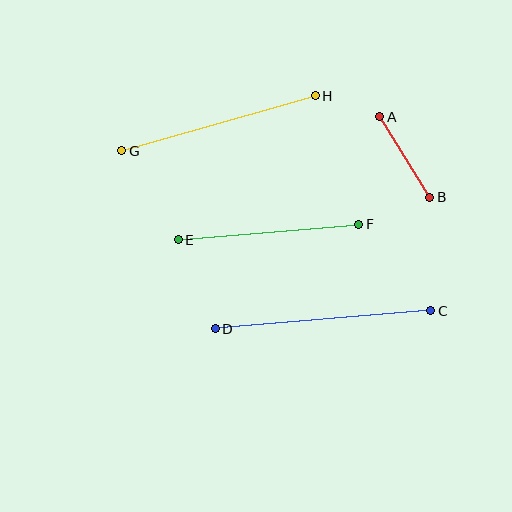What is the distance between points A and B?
The distance is approximately 95 pixels.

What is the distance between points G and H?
The distance is approximately 201 pixels.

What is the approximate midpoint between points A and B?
The midpoint is at approximately (405, 157) pixels.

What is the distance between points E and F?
The distance is approximately 181 pixels.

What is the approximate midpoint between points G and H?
The midpoint is at approximately (218, 123) pixels.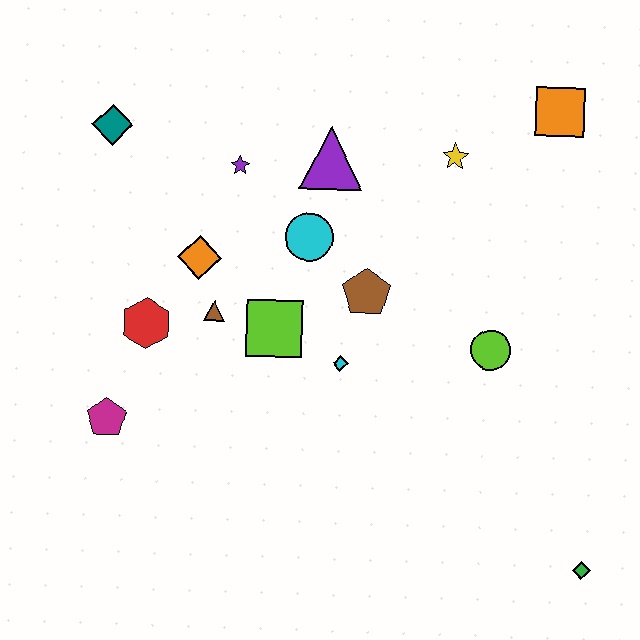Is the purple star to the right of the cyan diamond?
No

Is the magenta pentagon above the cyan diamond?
No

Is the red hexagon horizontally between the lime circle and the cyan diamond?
No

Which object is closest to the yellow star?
The orange square is closest to the yellow star.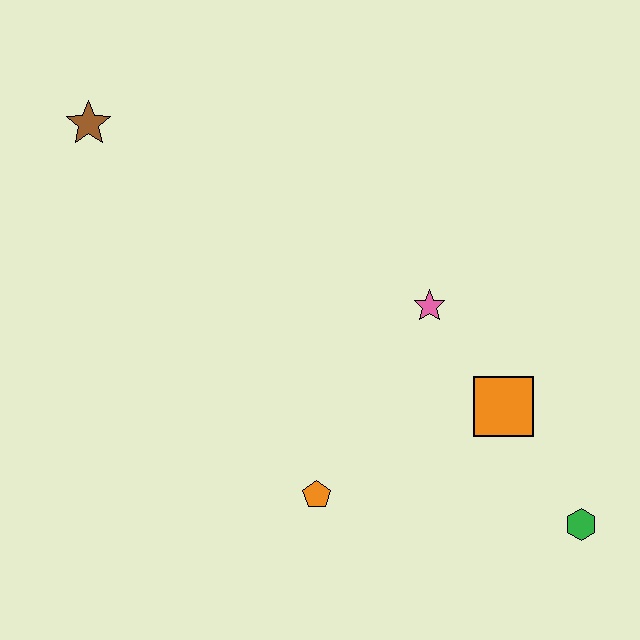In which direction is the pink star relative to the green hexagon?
The pink star is above the green hexagon.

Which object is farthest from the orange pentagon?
The brown star is farthest from the orange pentagon.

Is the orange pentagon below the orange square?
Yes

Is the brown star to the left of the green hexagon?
Yes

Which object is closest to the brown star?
The pink star is closest to the brown star.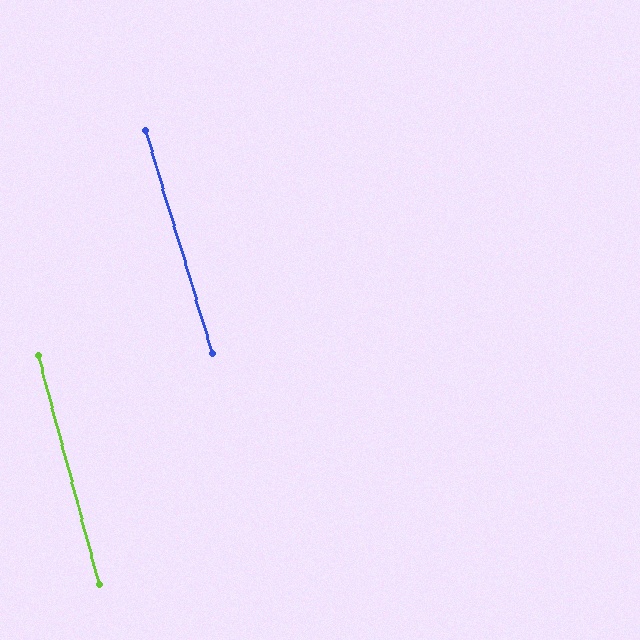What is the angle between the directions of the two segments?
Approximately 2 degrees.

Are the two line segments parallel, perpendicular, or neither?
Parallel — their directions differ by only 1.8°.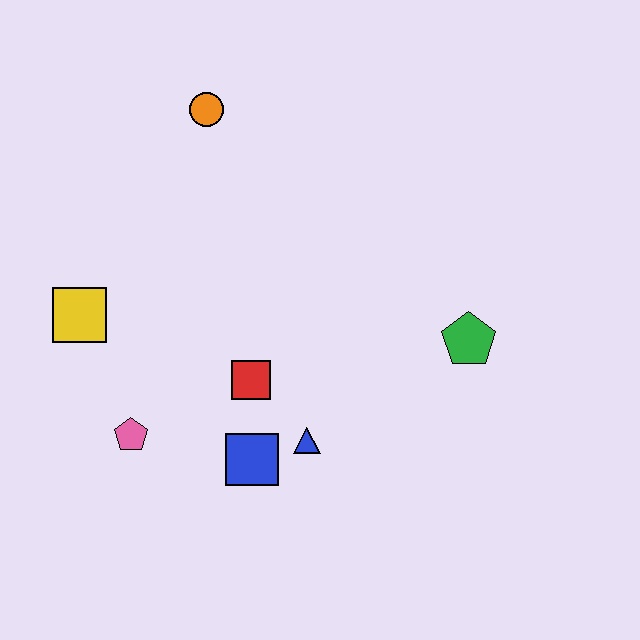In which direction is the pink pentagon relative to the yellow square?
The pink pentagon is below the yellow square.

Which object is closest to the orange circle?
The yellow square is closest to the orange circle.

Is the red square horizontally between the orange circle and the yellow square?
No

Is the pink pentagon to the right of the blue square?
No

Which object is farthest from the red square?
The orange circle is farthest from the red square.